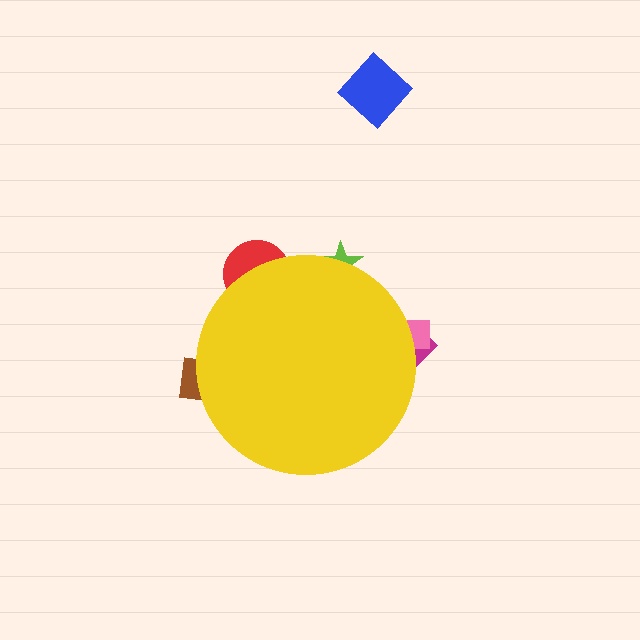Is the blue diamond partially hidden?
No, the blue diamond is fully visible.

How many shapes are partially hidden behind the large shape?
5 shapes are partially hidden.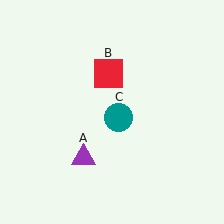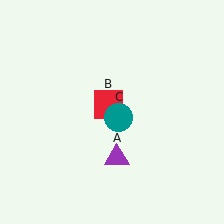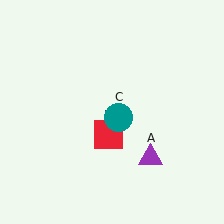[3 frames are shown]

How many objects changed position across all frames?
2 objects changed position: purple triangle (object A), red square (object B).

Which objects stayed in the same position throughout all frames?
Teal circle (object C) remained stationary.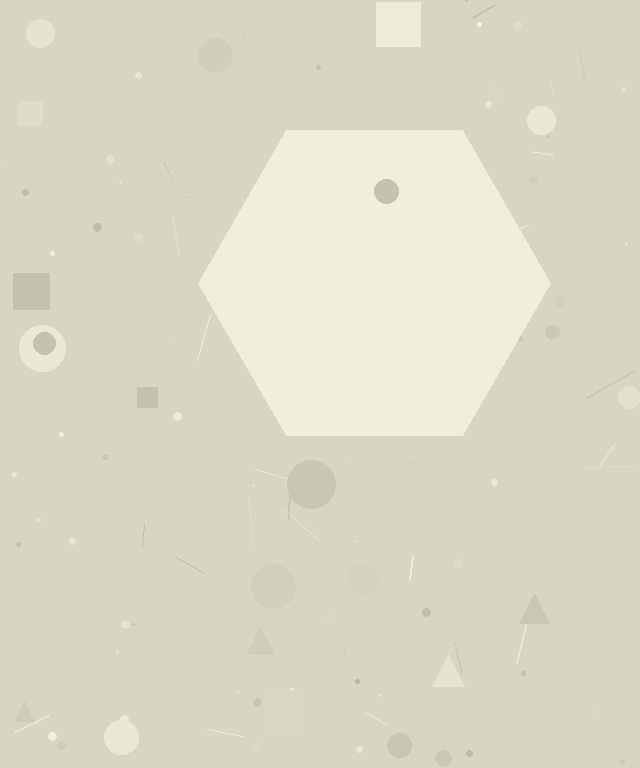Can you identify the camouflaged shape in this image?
The camouflaged shape is a hexagon.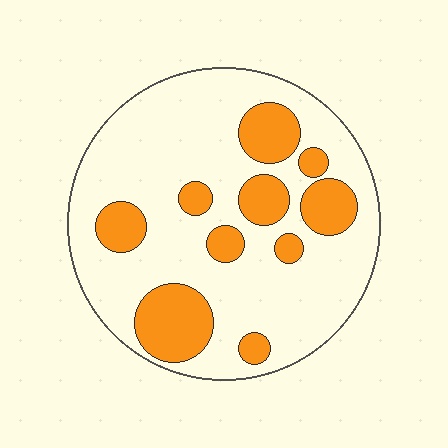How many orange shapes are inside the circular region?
10.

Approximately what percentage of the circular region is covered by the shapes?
Approximately 25%.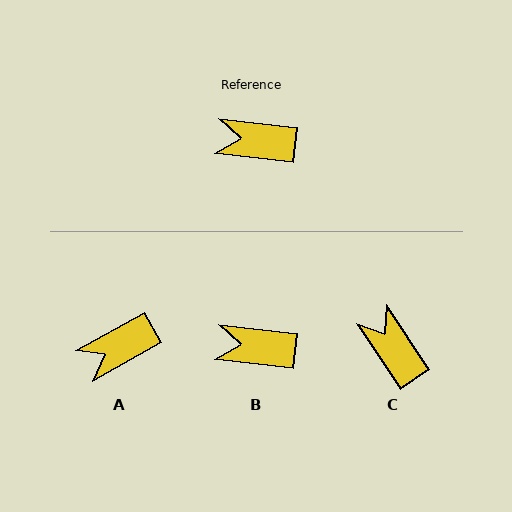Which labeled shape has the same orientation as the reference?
B.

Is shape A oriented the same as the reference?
No, it is off by about 36 degrees.